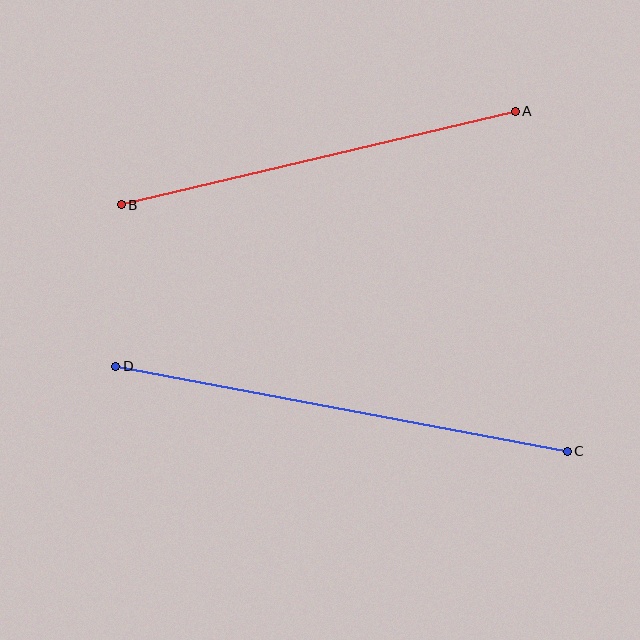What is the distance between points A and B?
The distance is approximately 405 pixels.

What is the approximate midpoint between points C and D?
The midpoint is at approximately (341, 409) pixels.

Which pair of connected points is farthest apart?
Points C and D are farthest apart.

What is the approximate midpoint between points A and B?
The midpoint is at approximately (318, 158) pixels.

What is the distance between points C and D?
The distance is approximately 459 pixels.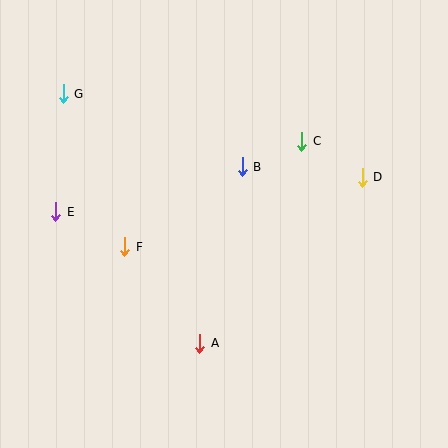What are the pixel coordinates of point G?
Point G is at (63, 94).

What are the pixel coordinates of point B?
Point B is at (242, 167).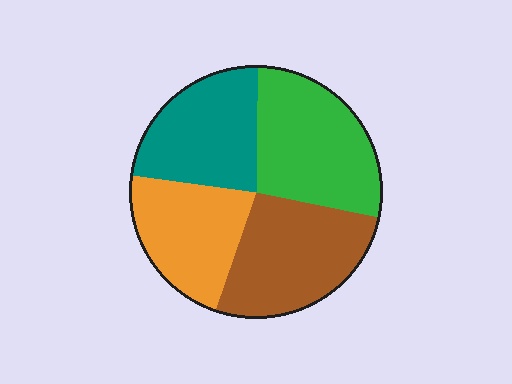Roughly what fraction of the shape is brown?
Brown takes up about one quarter (1/4) of the shape.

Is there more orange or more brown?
Brown.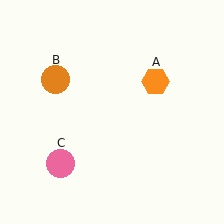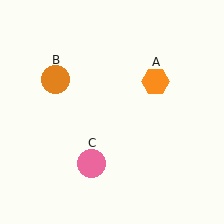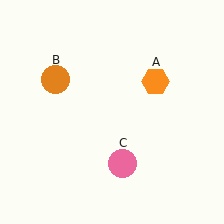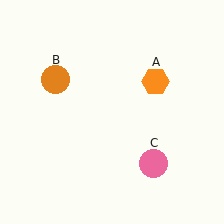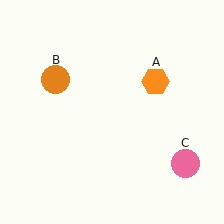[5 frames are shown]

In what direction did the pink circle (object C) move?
The pink circle (object C) moved right.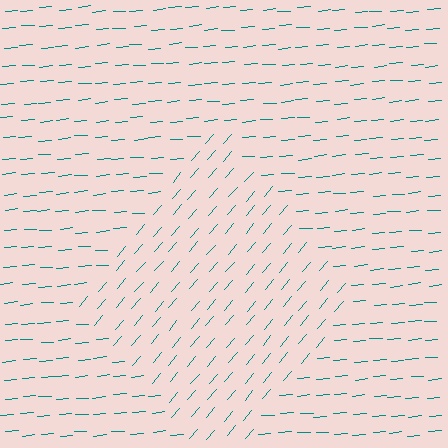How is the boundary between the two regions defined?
The boundary is defined purely by a change in line orientation (approximately 45 degrees difference). All lines are the same color and thickness.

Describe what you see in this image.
The image is filled with small teal line segments. A diamond region in the image has lines oriented differently from the surrounding lines, creating a visible texture boundary.